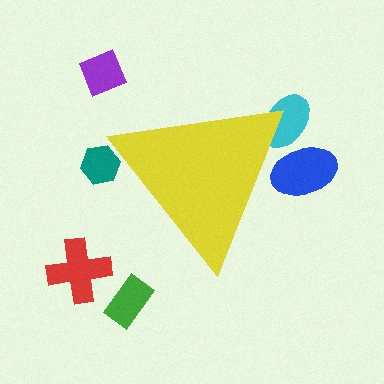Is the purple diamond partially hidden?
No, the purple diamond is fully visible.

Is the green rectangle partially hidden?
No, the green rectangle is fully visible.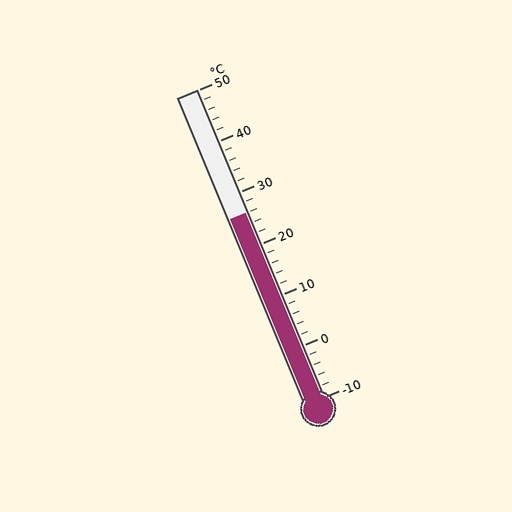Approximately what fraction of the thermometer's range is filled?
The thermometer is filled to approximately 60% of its range.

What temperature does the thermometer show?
The thermometer shows approximately 26°C.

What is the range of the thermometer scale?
The thermometer scale ranges from -10°C to 50°C.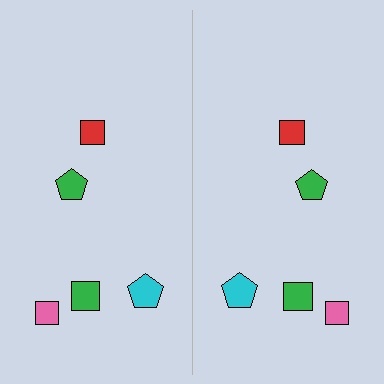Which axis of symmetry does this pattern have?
The pattern has a vertical axis of symmetry running through the center of the image.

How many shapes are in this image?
There are 10 shapes in this image.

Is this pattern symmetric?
Yes, this pattern has bilateral (reflection) symmetry.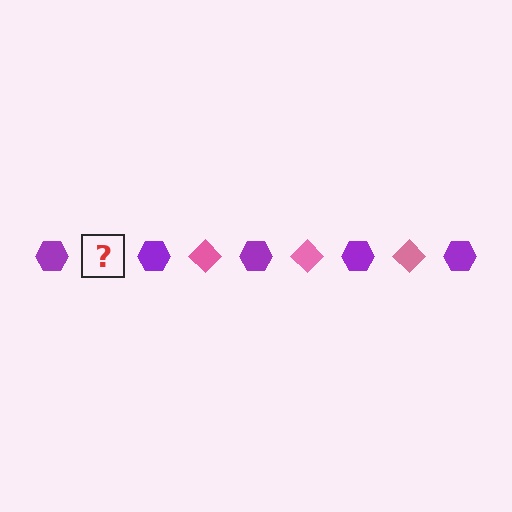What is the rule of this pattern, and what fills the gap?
The rule is that the pattern alternates between purple hexagon and pink diamond. The gap should be filled with a pink diamond.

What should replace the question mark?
The question mark should be replaced with a pink diamond.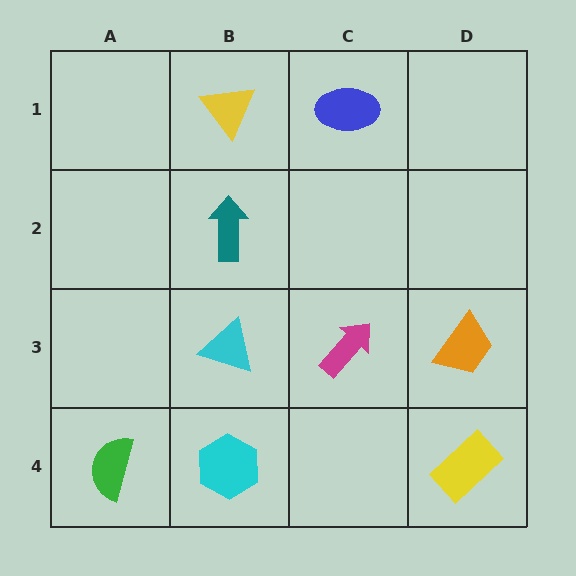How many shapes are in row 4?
3 shapes.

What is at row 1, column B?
A yellow triangle.